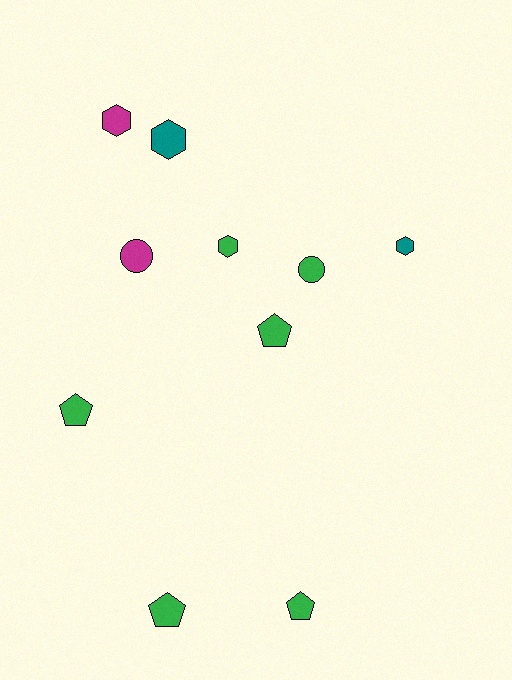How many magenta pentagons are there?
There are no magenta pentagons.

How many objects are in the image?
There are 10 objects.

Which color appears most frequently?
Green, with 6 objects.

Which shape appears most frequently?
Hexagon, with 4 objects.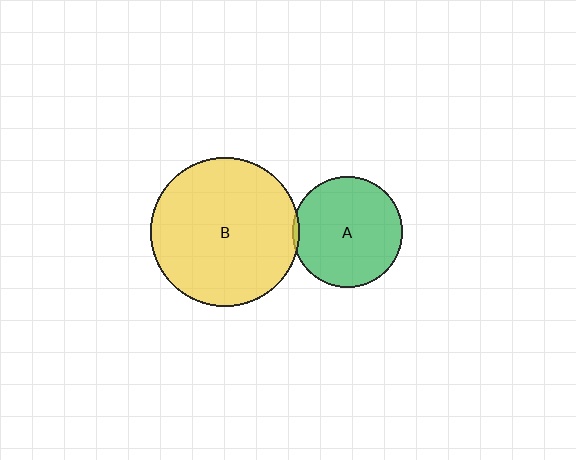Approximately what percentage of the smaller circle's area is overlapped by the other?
Approximately 5%.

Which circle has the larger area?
Circle B (yellow).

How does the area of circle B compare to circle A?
Approximately 1.8 times.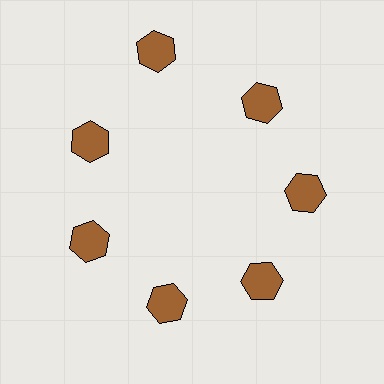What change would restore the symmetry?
The symmetry would be restored by moving it inward, back onto the ring so that all 7 hexagons sit at equal angles and equal distance from the center.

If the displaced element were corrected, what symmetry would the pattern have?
It would have 7-fold rotational symmetry — the pattern would map onto itself every 51 degrees.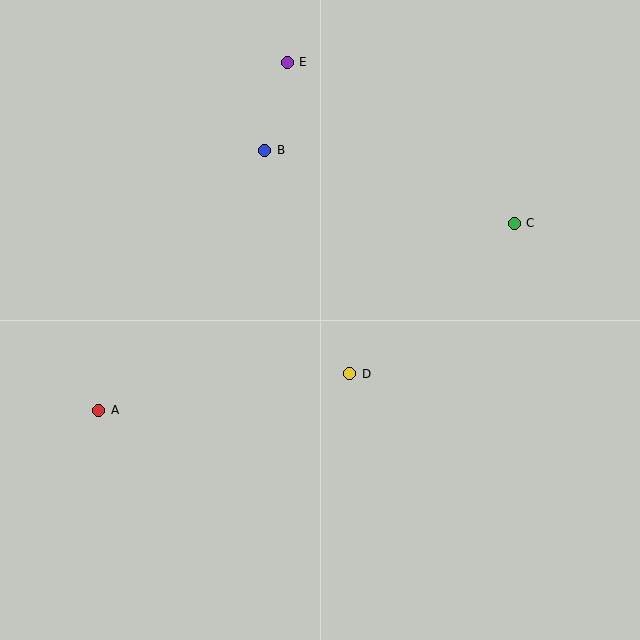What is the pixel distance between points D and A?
The distance between D and A is 254 pixels.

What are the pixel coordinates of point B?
Point B is at (265, 150).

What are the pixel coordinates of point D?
Point D is at (350, 374).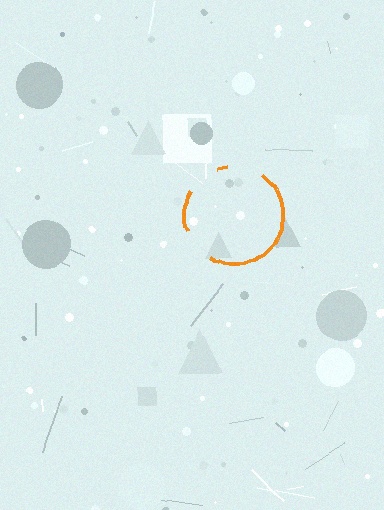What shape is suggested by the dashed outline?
The dashed outline suggests a circle.